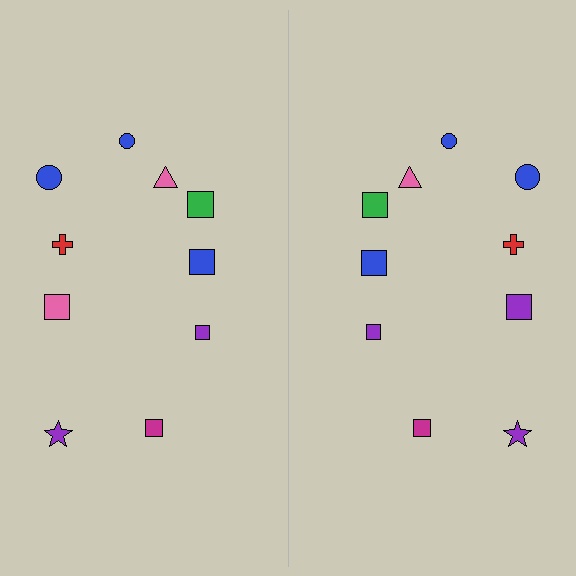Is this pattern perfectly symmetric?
No, the pattern is not perfectly symmetric. The purple square on the right side breaks the symmetry — its mirror counterpart is pink.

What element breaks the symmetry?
The purple square on the right side breaks the symmetry — its mirror counterpart is pink.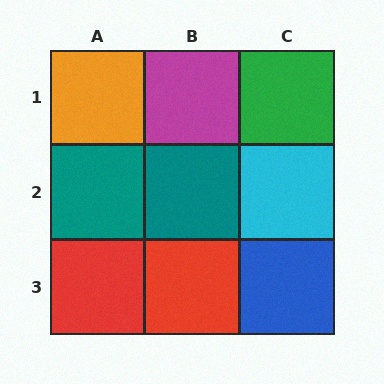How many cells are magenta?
1 cell is magenta.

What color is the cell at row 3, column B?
Red.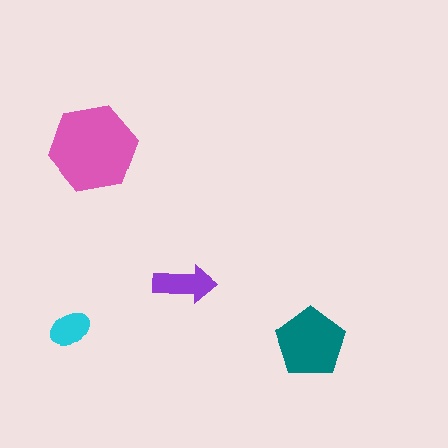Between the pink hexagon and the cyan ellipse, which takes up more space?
The pink hexagon.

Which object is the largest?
The pink hexagon.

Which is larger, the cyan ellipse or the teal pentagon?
The teal pentagon.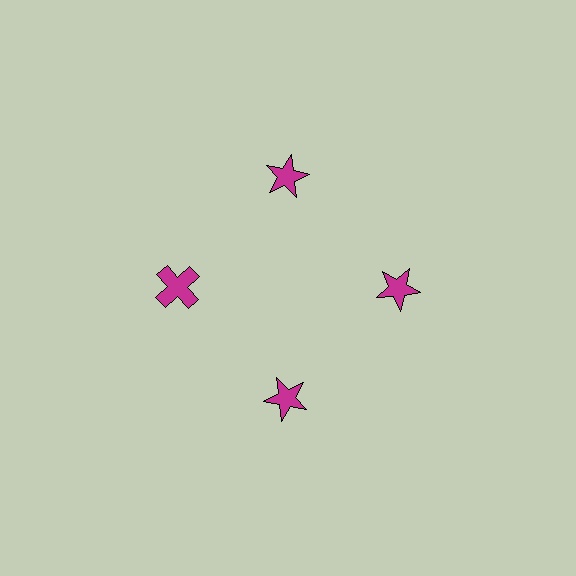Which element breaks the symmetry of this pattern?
The magenta cross at roughly the 9 o'clock position breaks the symmetry. All other shapes are magenta stars.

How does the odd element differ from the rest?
It has a different shape: cross instead of star.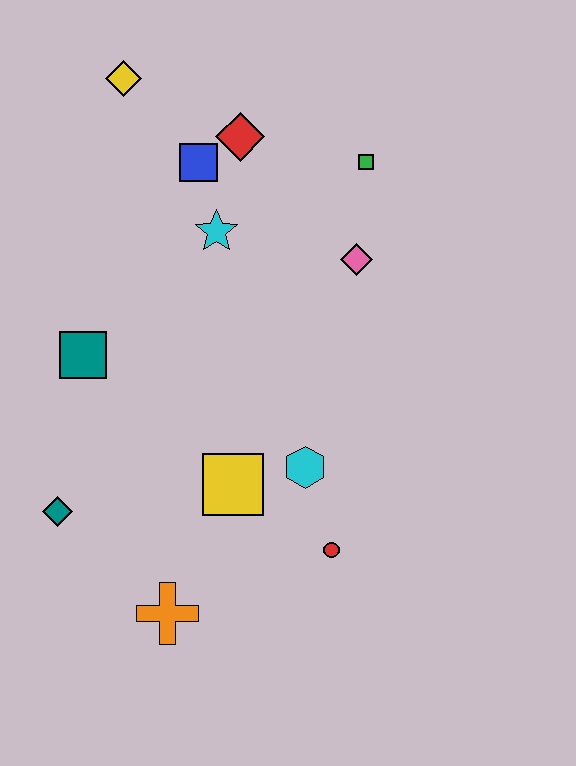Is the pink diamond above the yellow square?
Yes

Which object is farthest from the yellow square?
The yellow diamond is farthest from the yellow square.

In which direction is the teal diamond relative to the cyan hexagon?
The teal diamond is to the left of the cyan hexagon.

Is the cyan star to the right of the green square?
No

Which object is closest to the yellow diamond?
The blue square is closest to the yellow diamond.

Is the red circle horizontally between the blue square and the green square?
Yes